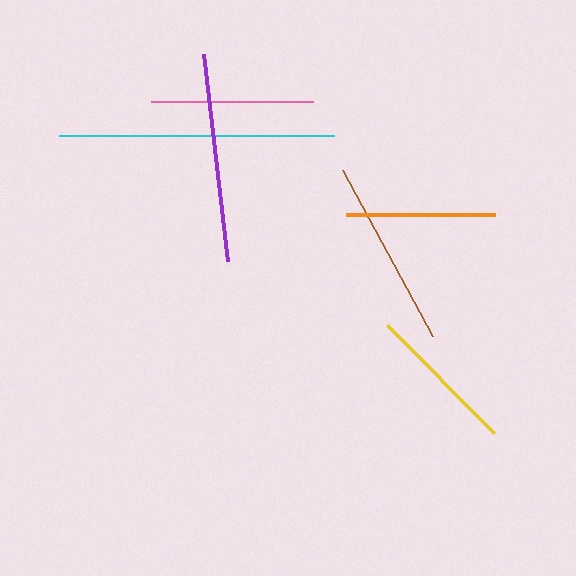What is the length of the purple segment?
The purple segment is approximately 208 pixels long.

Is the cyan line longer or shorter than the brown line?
The cyan line is longer than the brown line.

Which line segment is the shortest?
The orange line is the shortest at approximately 149 pixels.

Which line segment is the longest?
The cyan line is the longest at approximately 275 pixels.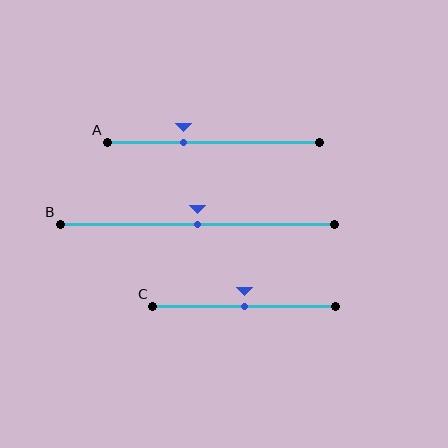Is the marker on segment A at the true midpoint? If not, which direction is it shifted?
No, the marker on segment A is shifted to the left by about 14% of the segment length.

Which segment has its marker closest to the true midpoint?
Segment B has its marker closest to the true midpoint.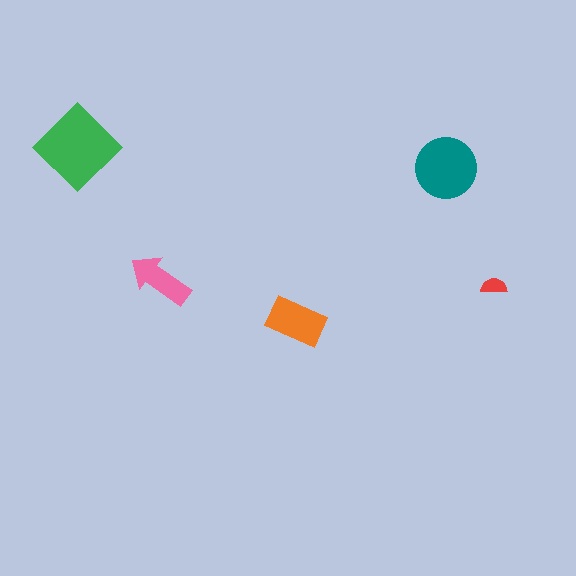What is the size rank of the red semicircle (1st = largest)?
5th.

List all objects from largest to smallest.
The green diamond, the teal circle, the orange rectangle, the pink arrow, the red semicircle.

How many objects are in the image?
There are 5 objects in the image.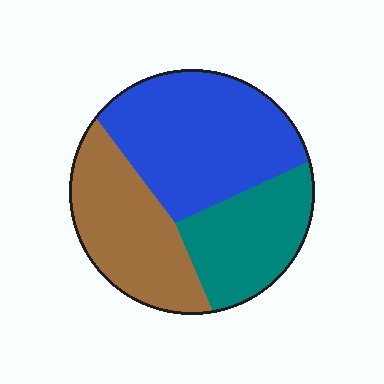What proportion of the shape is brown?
Brown takes up about one third (1/3) of the shape.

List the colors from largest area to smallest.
From largest to smallest: blue, brown, teal.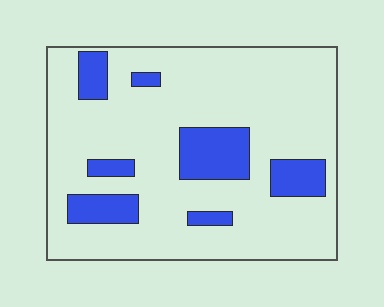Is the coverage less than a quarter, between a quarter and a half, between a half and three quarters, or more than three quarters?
Less than a quarter.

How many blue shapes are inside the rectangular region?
7.